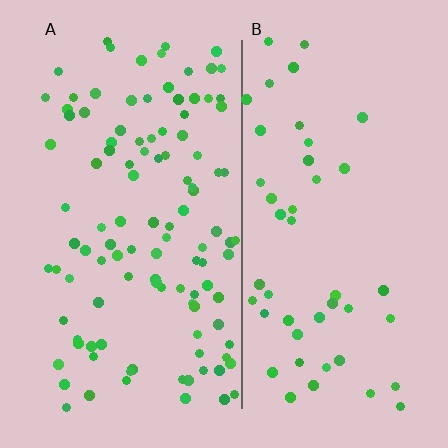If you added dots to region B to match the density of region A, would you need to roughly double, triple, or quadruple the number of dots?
Approximately double.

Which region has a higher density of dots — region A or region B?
A (the left).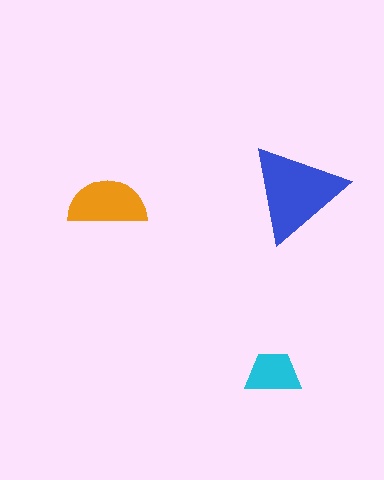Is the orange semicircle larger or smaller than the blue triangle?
Smaller.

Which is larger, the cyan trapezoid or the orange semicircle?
The orange semicircle.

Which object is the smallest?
The cyan trapezoid.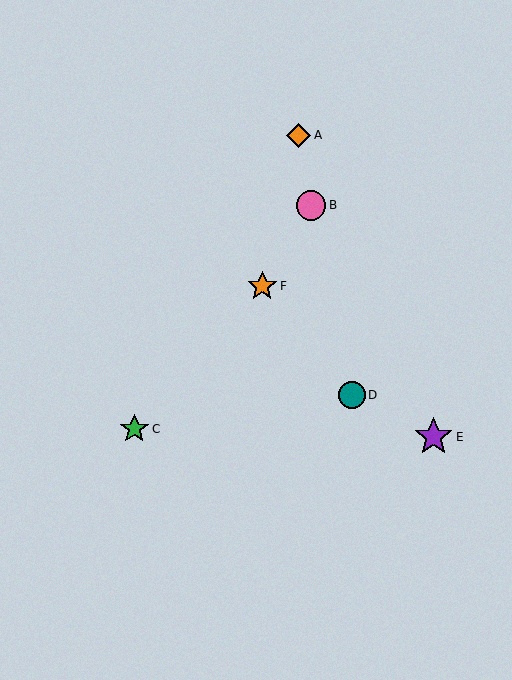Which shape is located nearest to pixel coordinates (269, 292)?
The orange star (labeled F) at (262, 286) is nearest to that location.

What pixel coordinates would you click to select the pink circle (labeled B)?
Click at (311, 205) to select the pink circle B.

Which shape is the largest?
The purple star (labeled E) is the largest.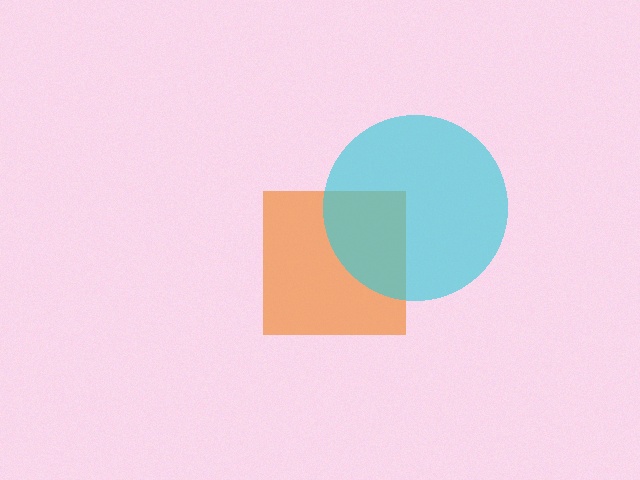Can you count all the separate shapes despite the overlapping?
Yes, there are 2 separate shapes.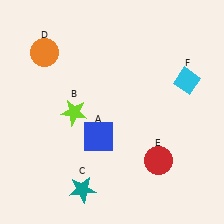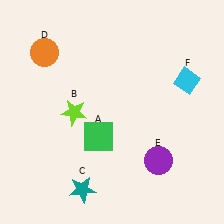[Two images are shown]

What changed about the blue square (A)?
In Image 1, A is blue. In Image 2, it changed to green.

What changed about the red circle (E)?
In Image 1, E is red. In Image 2, it changed to purple.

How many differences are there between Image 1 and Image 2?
There are 2 differences between the two images.